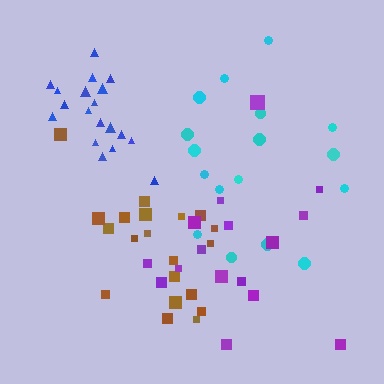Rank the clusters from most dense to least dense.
blue, brown, cyan, purple.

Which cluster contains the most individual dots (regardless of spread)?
Brown (21).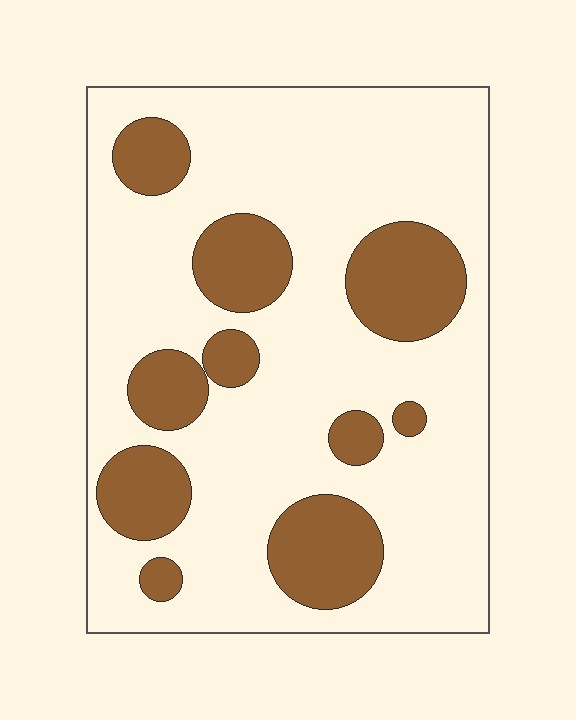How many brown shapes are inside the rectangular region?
10.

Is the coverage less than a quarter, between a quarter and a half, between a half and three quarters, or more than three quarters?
Less than a quarter.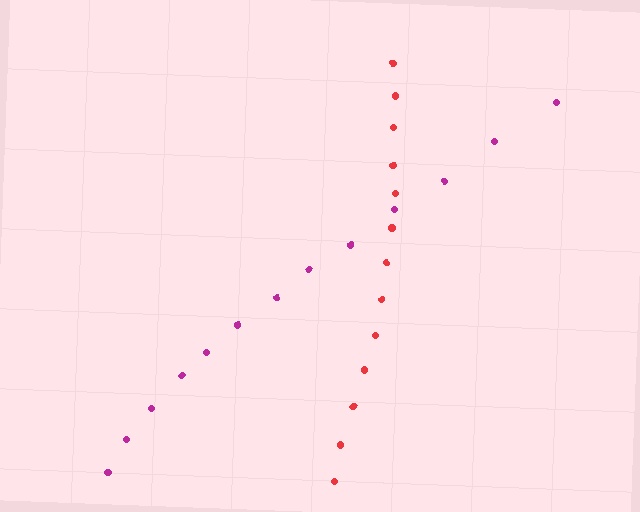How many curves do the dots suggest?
There are 2 distinct paths.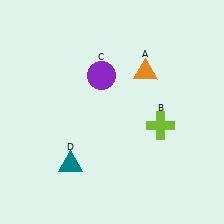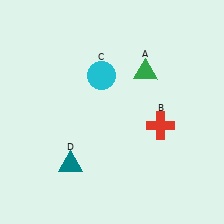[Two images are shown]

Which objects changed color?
A changed from orange to green. B changed from lime to red. C changed from purple to cyan.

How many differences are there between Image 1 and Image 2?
There are 3 differences between the two images.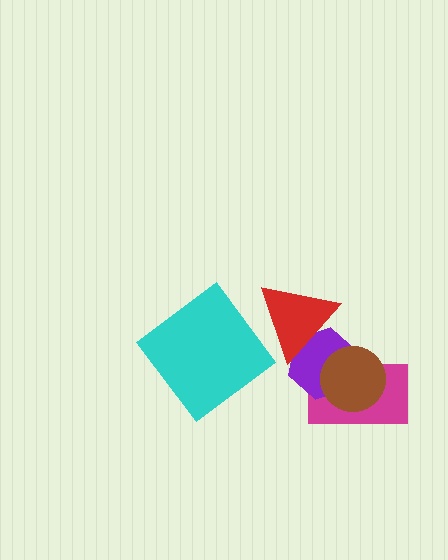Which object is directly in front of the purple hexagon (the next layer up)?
The red triangle is directly in front of the purple hexagon.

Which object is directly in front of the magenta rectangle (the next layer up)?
The purple hexagon is directly in front of the magenta rectangle.